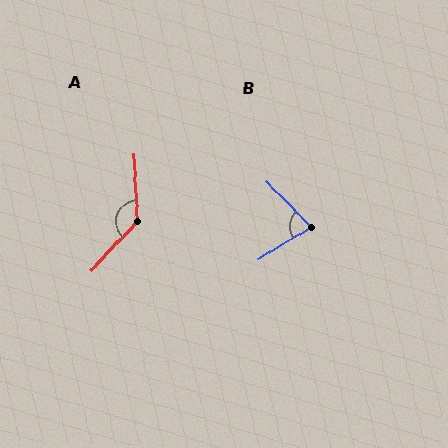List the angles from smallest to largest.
B (77°), A (134°).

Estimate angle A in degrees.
Approximately 134 degrees.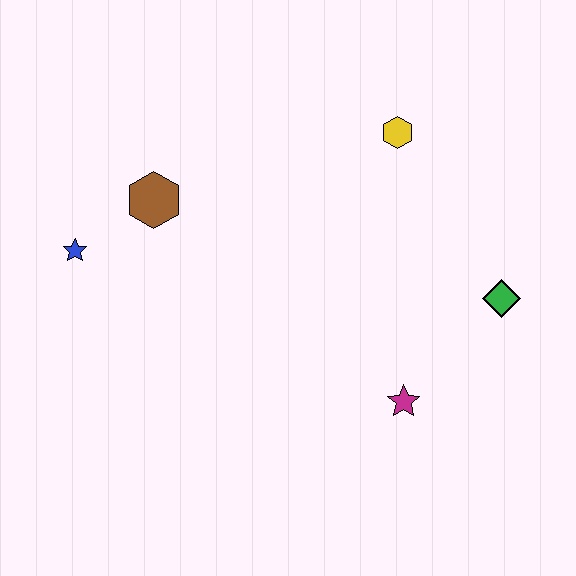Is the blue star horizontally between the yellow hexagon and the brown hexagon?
No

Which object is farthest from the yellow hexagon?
The blue star is farthest from the yellow hexagon.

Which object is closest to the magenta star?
The green diamond is closest to the magenta star.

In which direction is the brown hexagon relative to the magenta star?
The brown hexagon is to the left of the magenta star.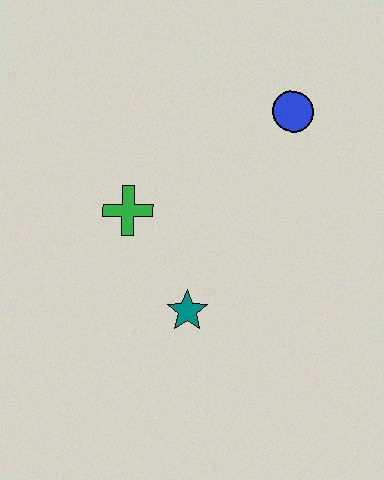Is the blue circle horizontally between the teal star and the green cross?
No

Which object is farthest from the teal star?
The blue circle is farthest from the teal star.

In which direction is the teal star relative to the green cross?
The teal star is below the green cross.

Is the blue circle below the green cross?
No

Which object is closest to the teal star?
The green cross is closest to the teal star.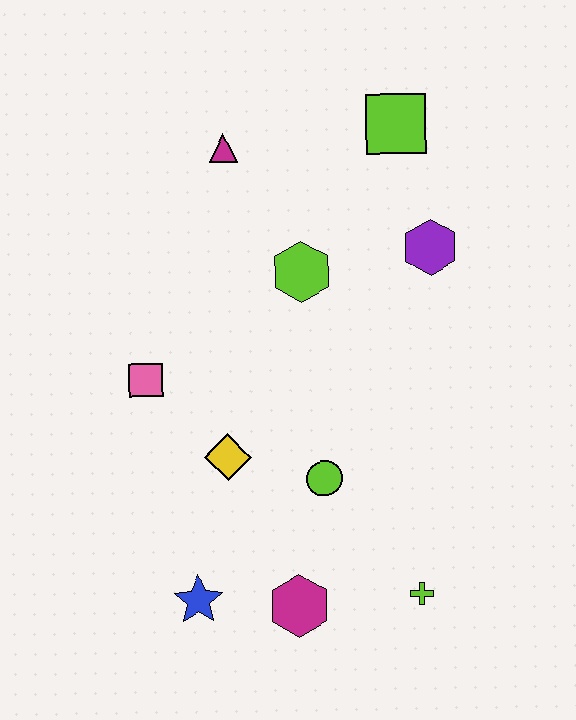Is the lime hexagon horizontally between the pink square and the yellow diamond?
No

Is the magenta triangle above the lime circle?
Yes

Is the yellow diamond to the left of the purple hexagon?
Yes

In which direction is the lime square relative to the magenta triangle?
The lime square is to the right of the magenta triangle.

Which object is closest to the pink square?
The yellow diamond is closest to the pink square.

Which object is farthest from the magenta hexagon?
The lime square is farthest from the magenta hexagon.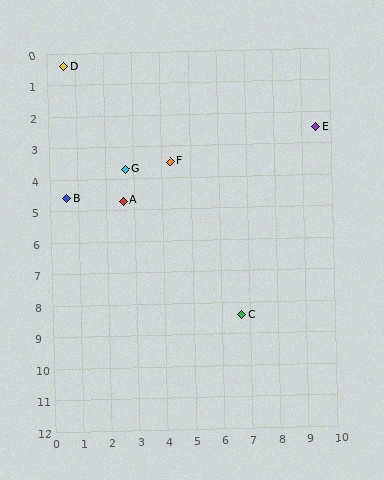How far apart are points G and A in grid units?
Points G and A are about 1.0 grid units apart.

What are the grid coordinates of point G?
Point G is at approximately (2.7, 3.7).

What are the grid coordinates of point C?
Point C is at approximately (6.7, 8.4).